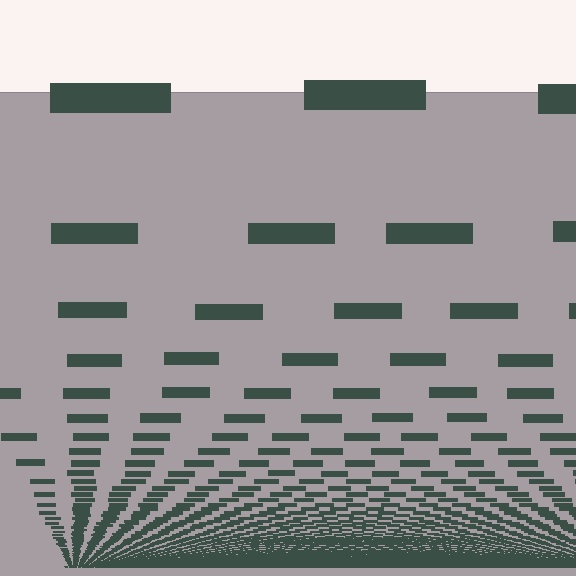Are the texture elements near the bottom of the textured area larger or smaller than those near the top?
Smaller. The gradient is inverted — elements near the bottom are smaller and denser.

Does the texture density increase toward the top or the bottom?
Density increases toward the bottom.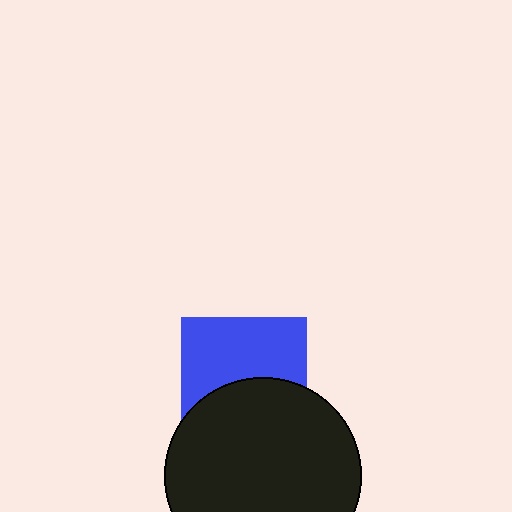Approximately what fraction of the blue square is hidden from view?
Roughly 45% of the blue square is hidden behind the black circle.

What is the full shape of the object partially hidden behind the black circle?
The partially hidden object is a blue square.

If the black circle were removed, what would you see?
You would see the complete blue square.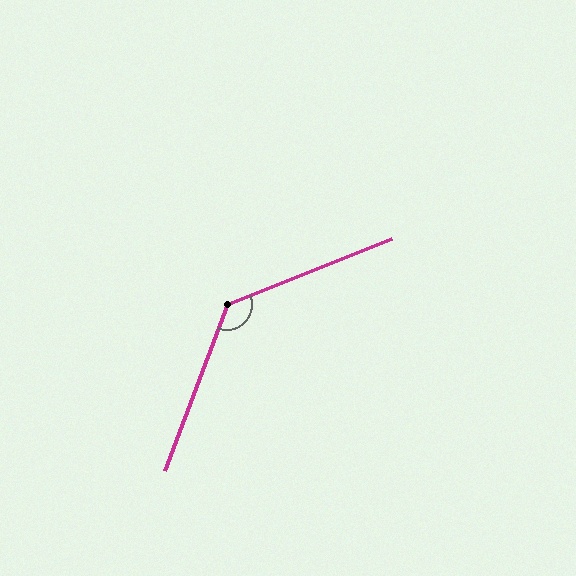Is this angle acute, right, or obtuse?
It is obtuse.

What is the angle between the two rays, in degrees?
Approximately 132 degrees.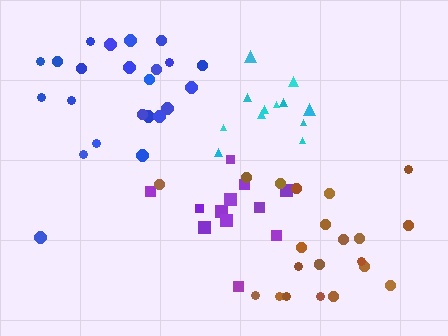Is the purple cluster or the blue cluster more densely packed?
Purple.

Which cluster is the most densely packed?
Cyan.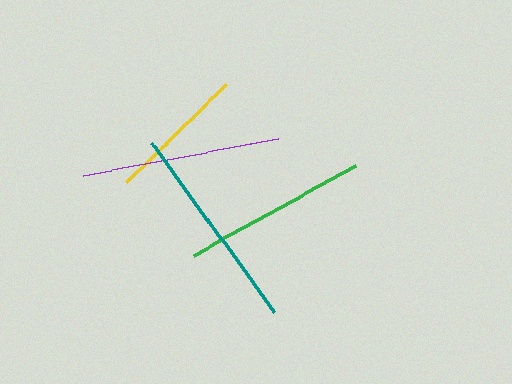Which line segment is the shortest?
The yellow line is the shortest at approximately 140 pixels.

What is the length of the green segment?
The green segment is approximately 186 pixels long.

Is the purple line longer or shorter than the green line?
The purple line is longer than the green line.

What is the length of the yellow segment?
The yellow segment is approximately 140 pixels long.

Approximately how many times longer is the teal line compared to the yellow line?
The teal line is approximately 1.5 times the length of the yellow line.